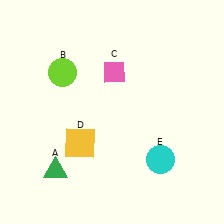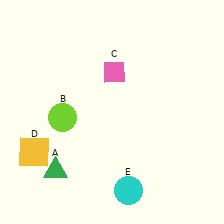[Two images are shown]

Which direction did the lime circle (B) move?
The lime circle (B) moved down.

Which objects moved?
The objects that moved are: the lime circle (B), the yellow square (D), the cyan circle (E).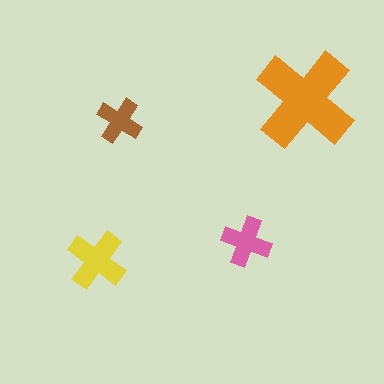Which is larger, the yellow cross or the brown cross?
The yellow one.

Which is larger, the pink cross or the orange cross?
The orange one.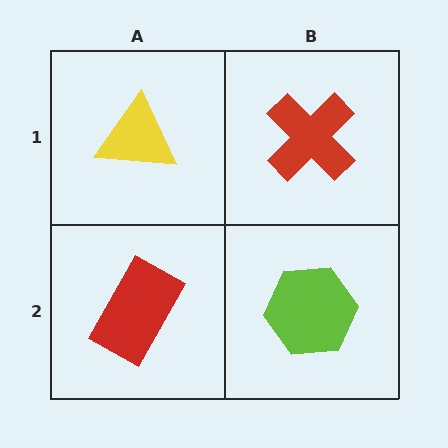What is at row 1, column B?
A red cross.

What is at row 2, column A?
A red rectangle.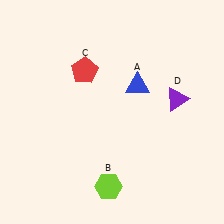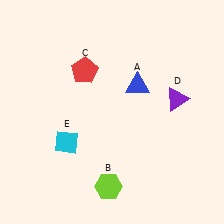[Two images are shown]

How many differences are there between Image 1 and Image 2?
There is 1 difference between the two images.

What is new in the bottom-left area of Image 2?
A cyan diamond (E) was added in the bottom-left area of Image 2.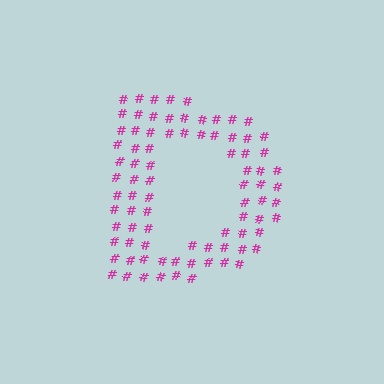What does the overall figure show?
The overall figure shows the letter D.